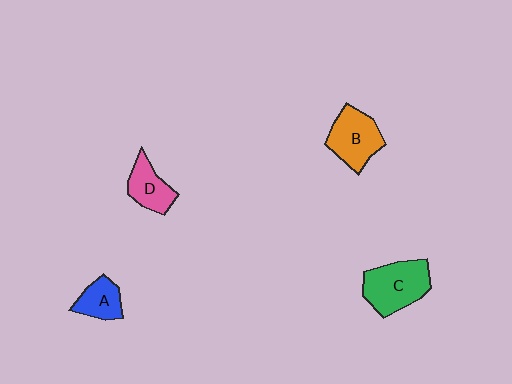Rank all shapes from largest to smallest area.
From largest to smallest: C (green), B (orange), D (pink), A (blue).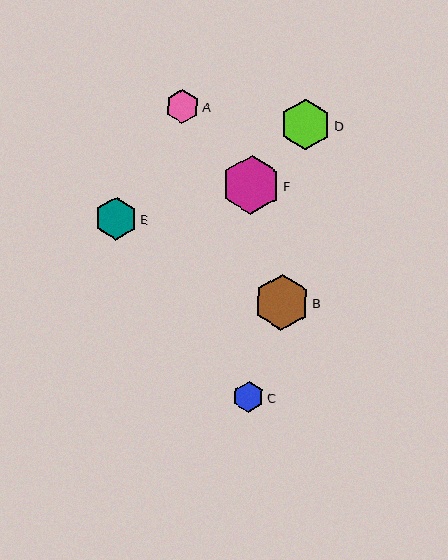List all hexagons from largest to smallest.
From largest to smallest: F, B, D, E, A, C.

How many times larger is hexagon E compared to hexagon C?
Hexagon E is approximately 1.3 times the size of hexagon C.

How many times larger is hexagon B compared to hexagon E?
Hexagon B is approximately 1.3 times the size of hexagon E.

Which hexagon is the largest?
Hexagon F is the largest with a size of approximately 59 pixels.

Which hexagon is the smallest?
Hexagon C is the smallest with a size of approximately 32 pixels.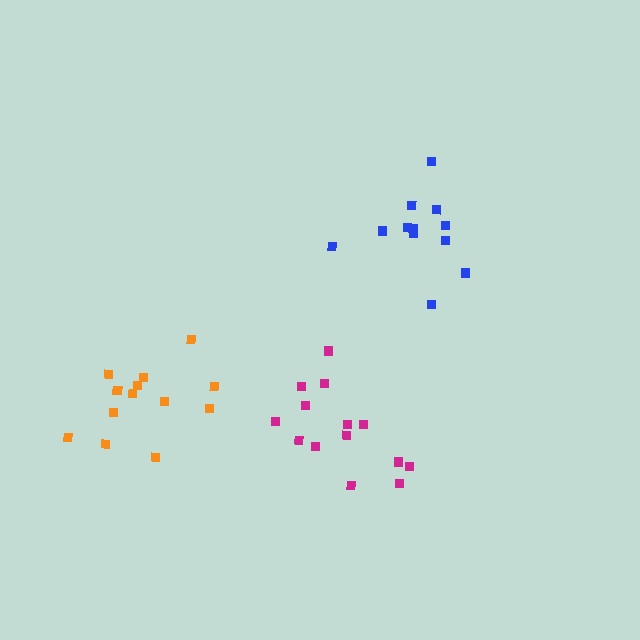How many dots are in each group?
Group 1: 12 dots, Group 2: 14 dots, Group 3: 13 dots (39 total).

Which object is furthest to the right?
The blue cluster is rightmost.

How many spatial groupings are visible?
There are 3 spatial groupings.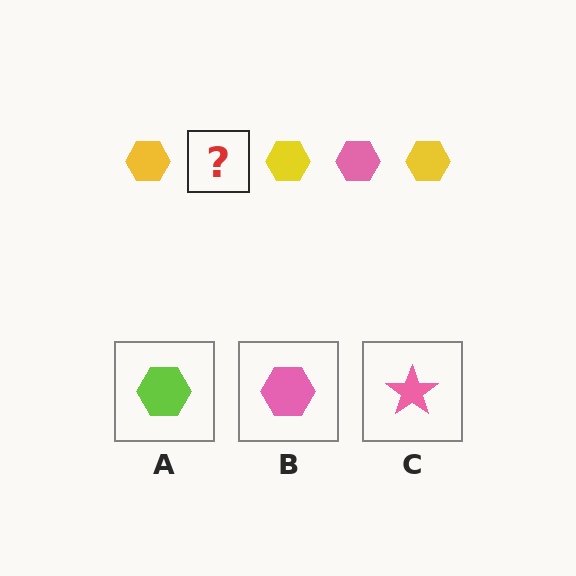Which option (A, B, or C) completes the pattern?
B.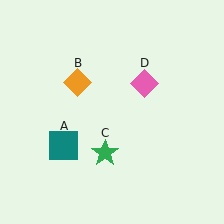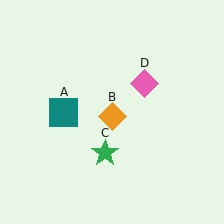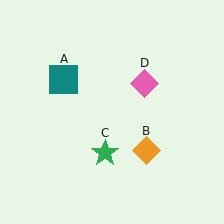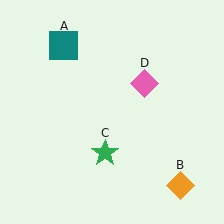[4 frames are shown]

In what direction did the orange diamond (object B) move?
The orange diamond (object B) moved down and to the right.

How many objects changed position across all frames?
2 objects changed position: teal square (object A), orange diamond (object B).